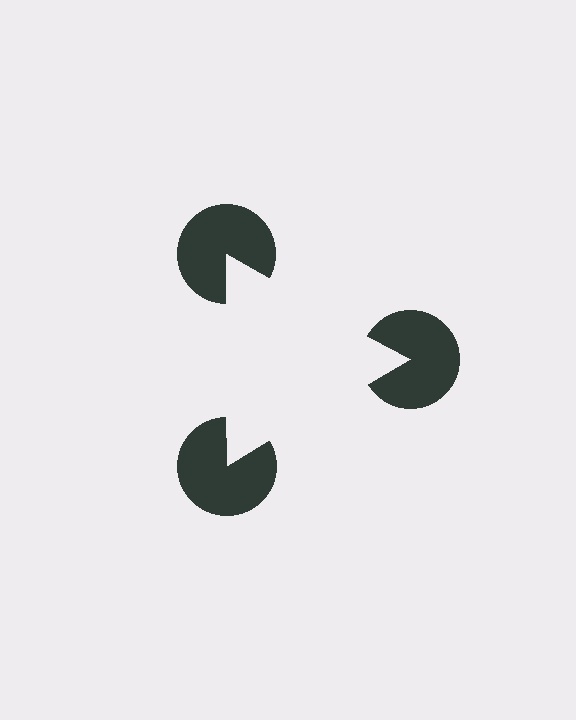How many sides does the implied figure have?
3 sides.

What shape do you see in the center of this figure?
An illusory triangle — its edges are inferred from the aligned wedge cuts in the pac-man discs, not physically drawn.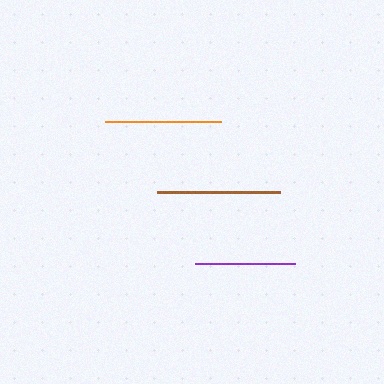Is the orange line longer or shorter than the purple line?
The orange line is longer than the purple line.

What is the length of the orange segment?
The orange segment is approximately 116 pixels long.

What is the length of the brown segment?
The brown segment is approximately 123 pixels long.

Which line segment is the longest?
The brown line is the longest at approximately 123 pixels.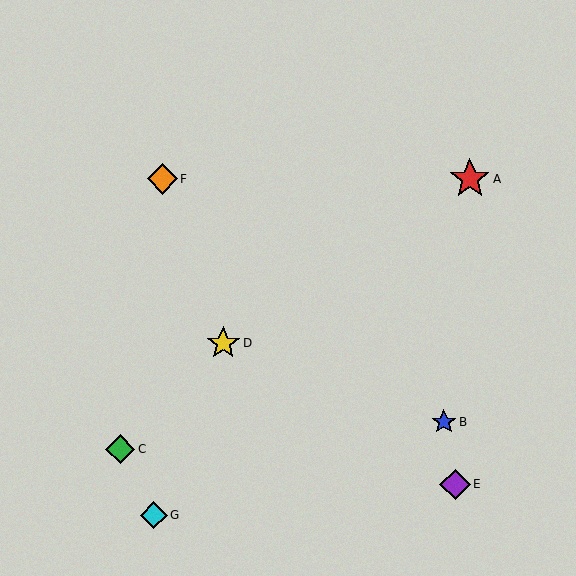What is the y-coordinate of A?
Object A is at y≈179.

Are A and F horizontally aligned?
Yes, both are at y≈179.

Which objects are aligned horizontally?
Objects A, F are aligned horizontally.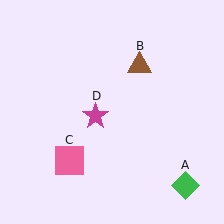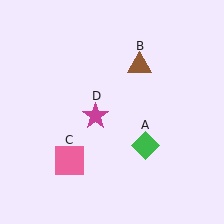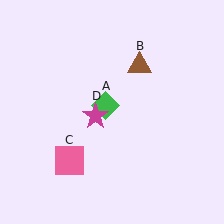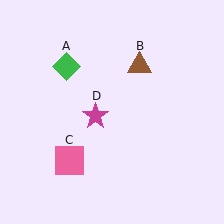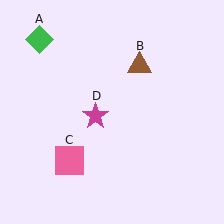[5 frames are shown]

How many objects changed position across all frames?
1 object changed position: green diamond (object A).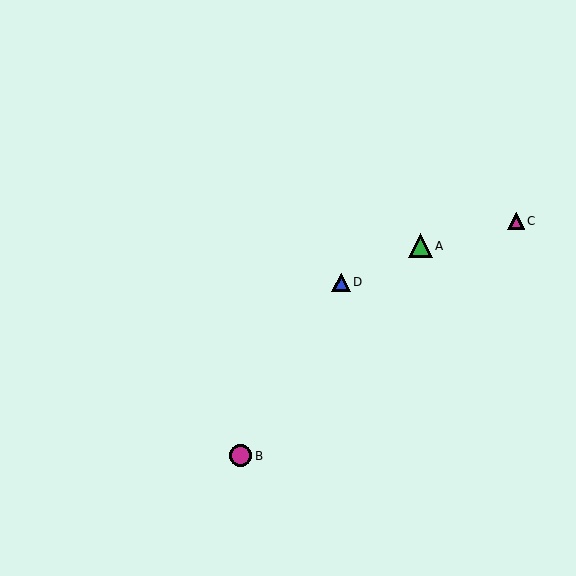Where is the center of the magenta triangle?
The center of the magenta triangle is at (516, 221).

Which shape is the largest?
The green triangle (labeled A) is the largest.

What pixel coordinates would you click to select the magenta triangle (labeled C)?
Click at (516, 221) to select the magenta triangle C.